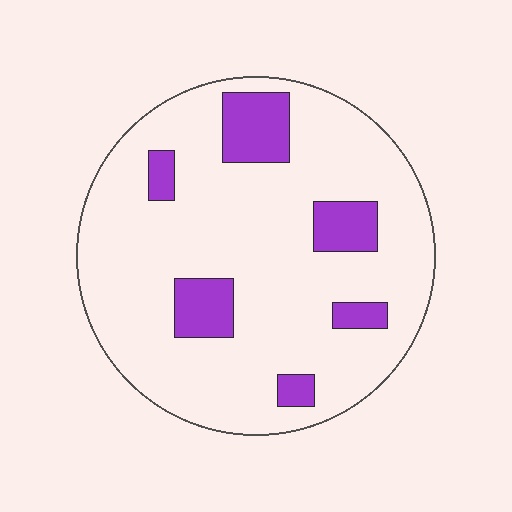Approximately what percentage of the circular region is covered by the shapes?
Approximately 15%.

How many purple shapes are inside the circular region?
6.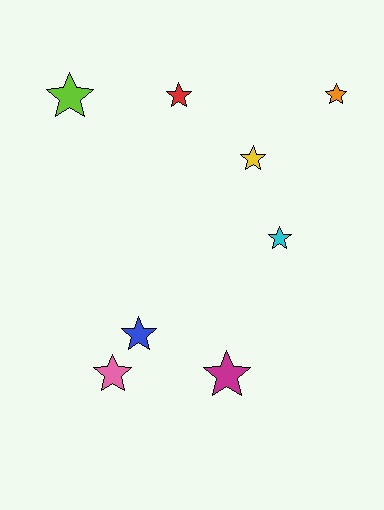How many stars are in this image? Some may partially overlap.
There are 8 stars.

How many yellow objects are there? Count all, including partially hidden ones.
There is 1 yellow object.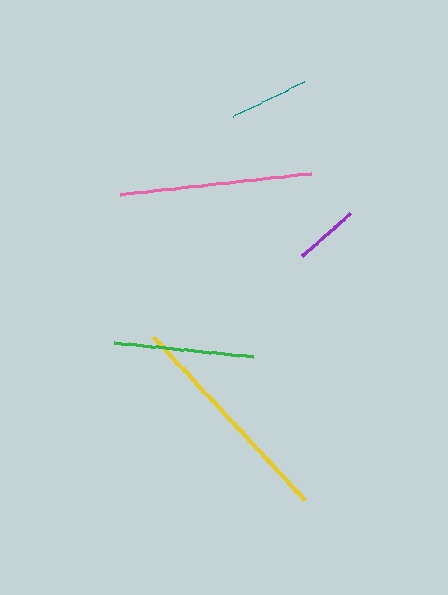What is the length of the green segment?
The green segment is approximately 140 pixels long.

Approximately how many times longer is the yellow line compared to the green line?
The yellow line is approximately 1.6 times the length of the green line.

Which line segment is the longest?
The yellow line is the longest at approximately 223 pixels.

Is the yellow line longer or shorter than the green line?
The yellow line is longer than the green line.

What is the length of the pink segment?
The pink segment is approximately 192 pixels long.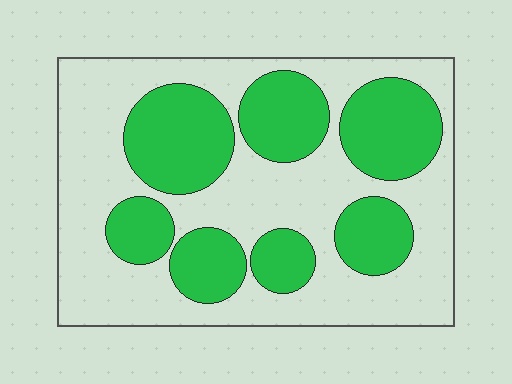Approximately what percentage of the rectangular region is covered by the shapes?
Approximately 40%.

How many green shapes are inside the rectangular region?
7.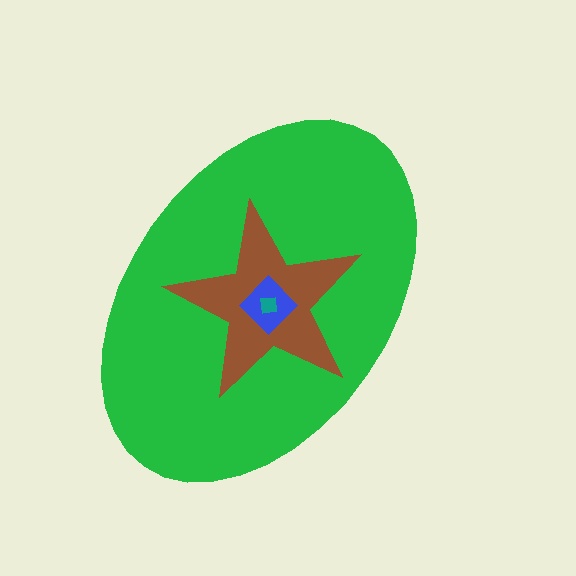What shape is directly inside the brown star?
The blue diamond.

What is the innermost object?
The teal square.